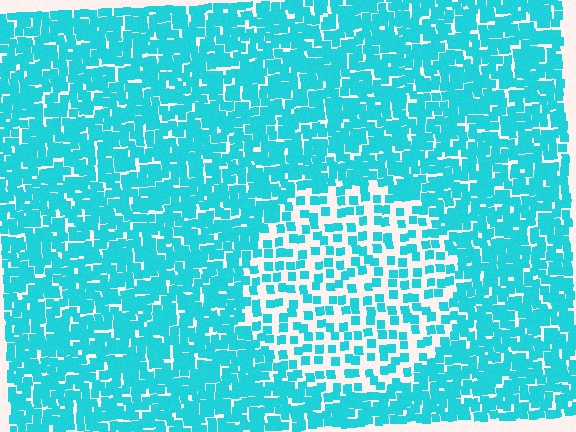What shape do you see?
I see a circle.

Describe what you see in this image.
The image contains small cyan elements arranged at two different densities. A circle-shaped region is visible where the elements are less densely packed than the surrounding area.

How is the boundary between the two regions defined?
The boundary is defined by a change in element density (approximately 2.2x ratio). All elements are the same color, size, and shape.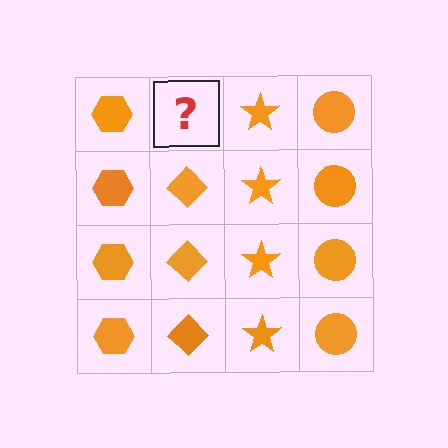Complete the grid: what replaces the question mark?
The question mark should be replaced with an orange diamond.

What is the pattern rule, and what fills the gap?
The rule is that each column has a consistent shape. The gap should be filled with an orange diamond.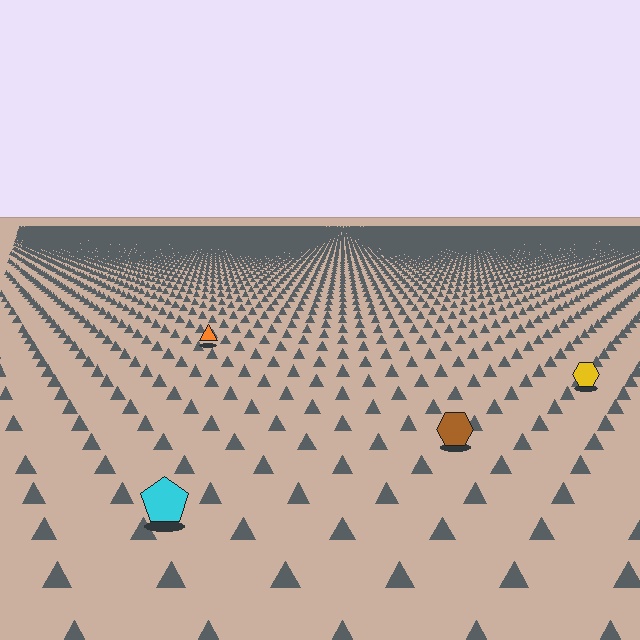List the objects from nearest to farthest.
From nearest to farthest: the cyan pentagon, the brown hexagon, the yellow hexagon, the orange triangle.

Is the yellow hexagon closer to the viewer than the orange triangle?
Yes. The yellow hexagon is closer — you can tell from the texture gradient: the ground texture is coarser near it.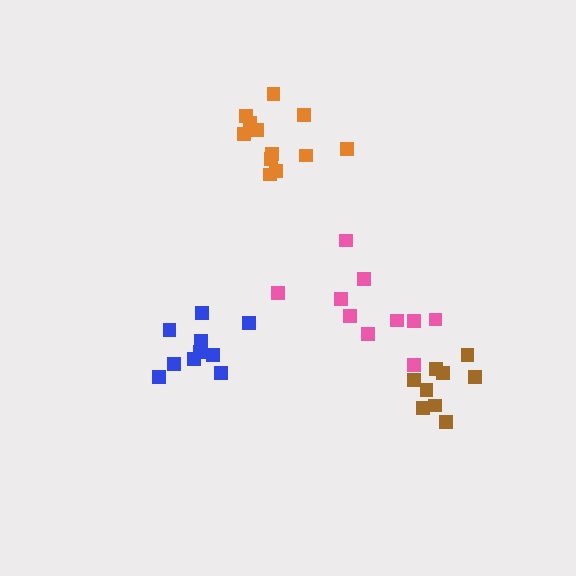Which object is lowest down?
The brown cluster is bottommost.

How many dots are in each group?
Group 1: 10 dots, Group 2: 12 dots, Group 3: 10 dots, Group 4: 9 dots (41 total).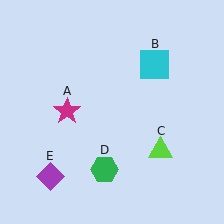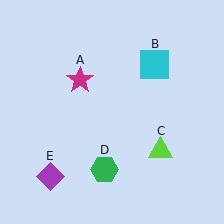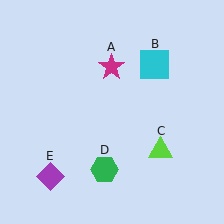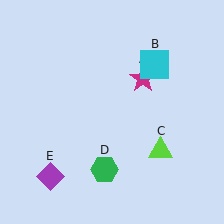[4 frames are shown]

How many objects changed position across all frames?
1 object changed position: magenta star (object A).